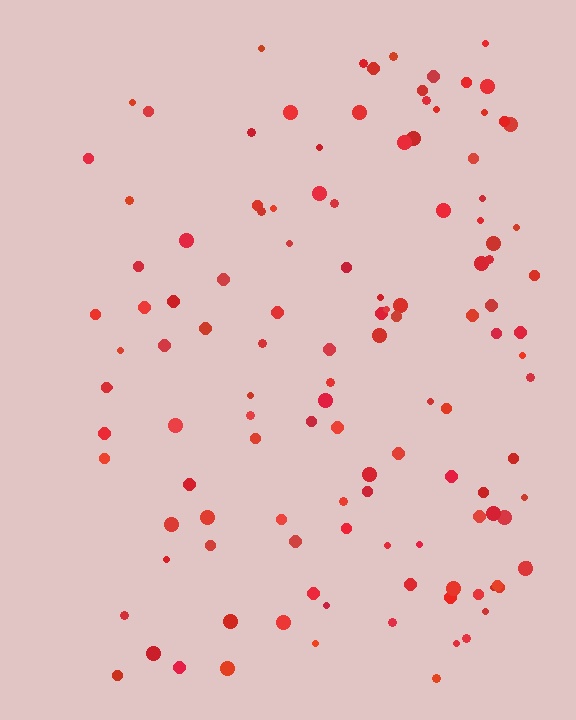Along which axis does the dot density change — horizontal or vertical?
Horizontal.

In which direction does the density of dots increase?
From left to right, with the right side densest.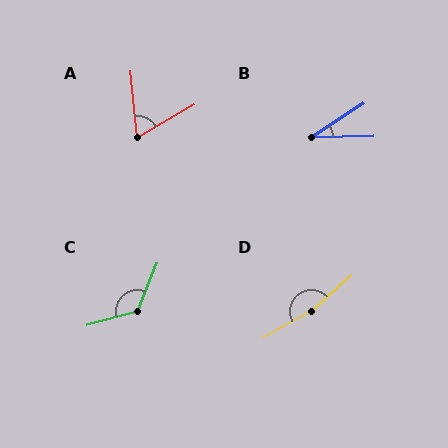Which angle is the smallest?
B, at approximately 32 degrees.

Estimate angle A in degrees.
Approximately 65 degrees.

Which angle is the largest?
D, at approximately 166 degrees.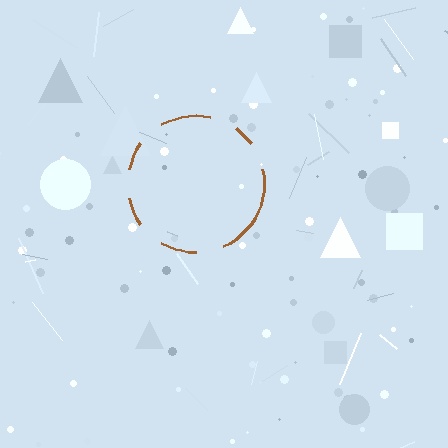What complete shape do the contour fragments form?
The contour fragments form a circle.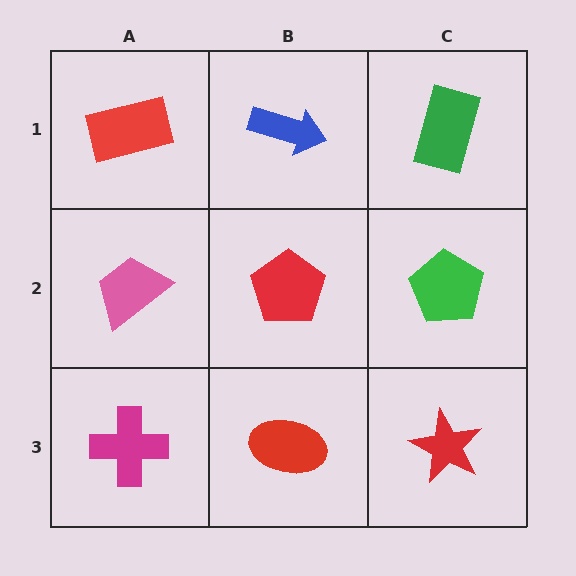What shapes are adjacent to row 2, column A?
A red rectangle (row 1, column A), a magenta cross (row 3, column A), a red pentagon (row 2, column B).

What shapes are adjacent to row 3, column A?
A pink trapezoid (row 2, column A), a red ellipse (row 3, column B).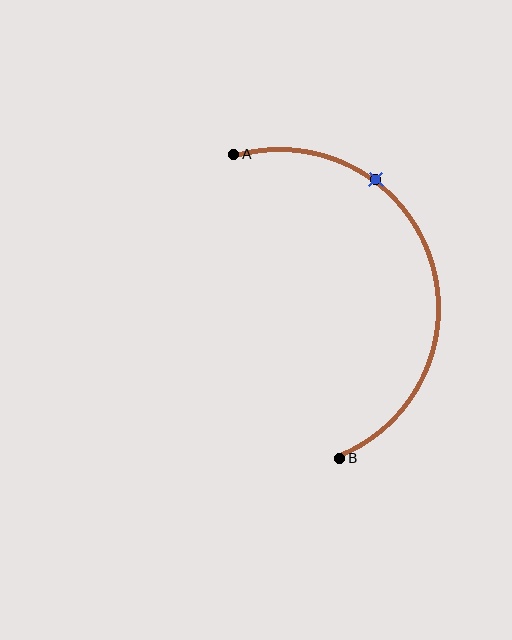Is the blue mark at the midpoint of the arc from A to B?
No. The blue mark lies on the arc but is closer to endpoint A. The arc midpoint would be at the point on the curve equidistant along the arc from both A and B.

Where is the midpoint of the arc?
The arc midpoint is the point on the curve farthest from the straight line joining A and B. It sits to the right of that line.